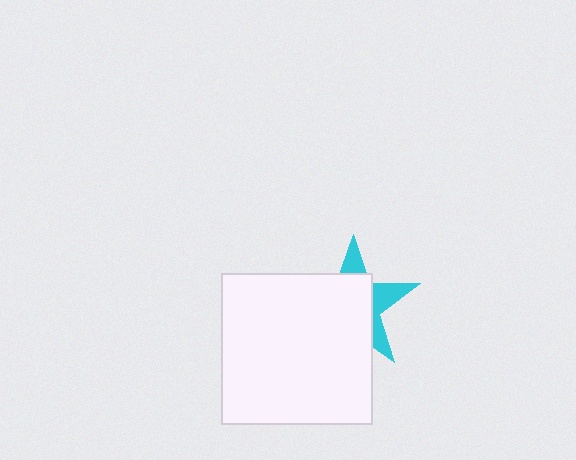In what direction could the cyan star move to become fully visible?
The cyan star could move toward the upper-right. That would shift it out from behind the white square entirely.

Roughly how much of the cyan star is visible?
A small part of it is visible (roughly 32%).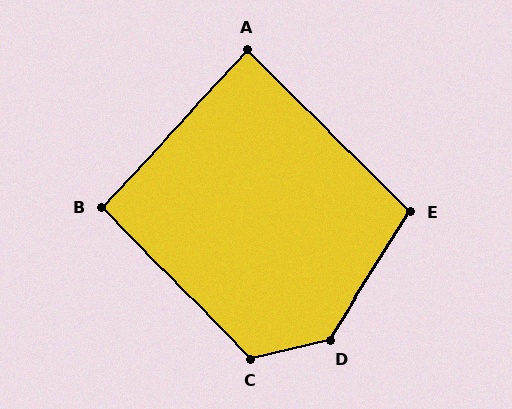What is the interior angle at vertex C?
Approximately 121 degrees (obtuse).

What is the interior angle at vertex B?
Approximately 93 degrees (approximately right).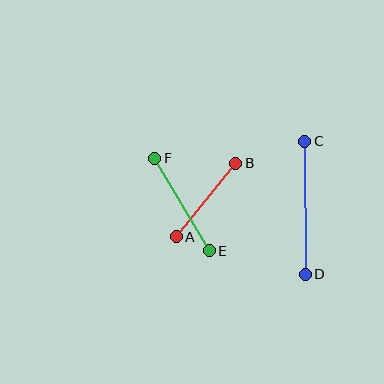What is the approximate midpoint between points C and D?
The midpoint is at approximately (305, 208) pixels.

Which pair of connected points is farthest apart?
Points C and D are farthest apart.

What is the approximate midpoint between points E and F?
The midpoint is at approximately (182, 205) pixels.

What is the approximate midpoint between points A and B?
The midpoint is at approximately (206, 200) pixels.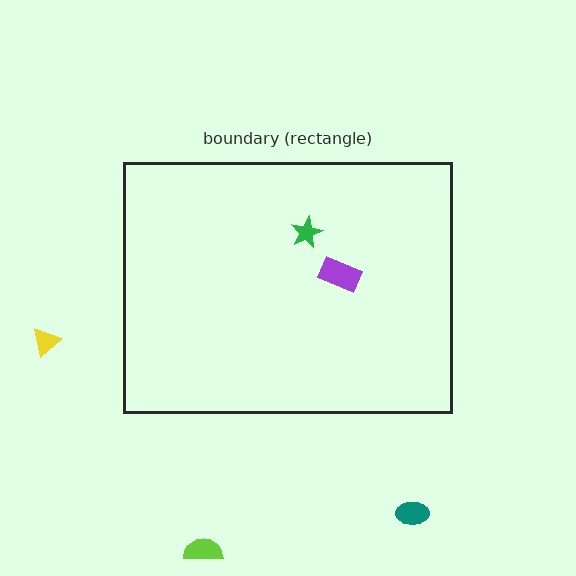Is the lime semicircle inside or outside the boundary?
Outside.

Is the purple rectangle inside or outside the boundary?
Inside.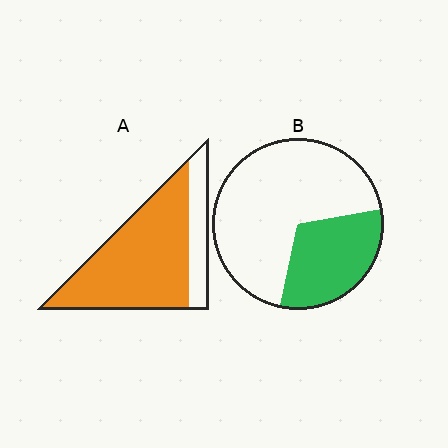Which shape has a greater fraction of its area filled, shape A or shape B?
Shape A.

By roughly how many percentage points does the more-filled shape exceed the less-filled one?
By roughly 45 percentage points (A over B).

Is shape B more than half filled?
No.